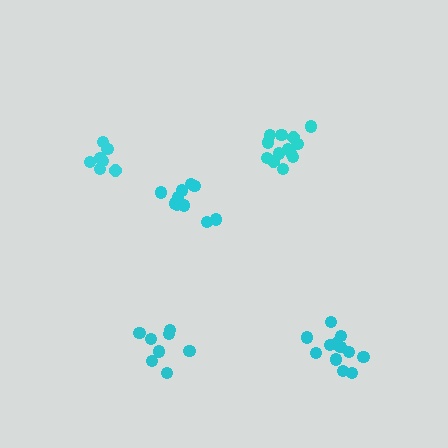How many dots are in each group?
Group 1: 10 dots, Group 2: 13 dots, Group 3: 7 dots, Group 4: 13 dots, Group 5: 8 dots (51 total).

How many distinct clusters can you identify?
There are 5 distinct clusters.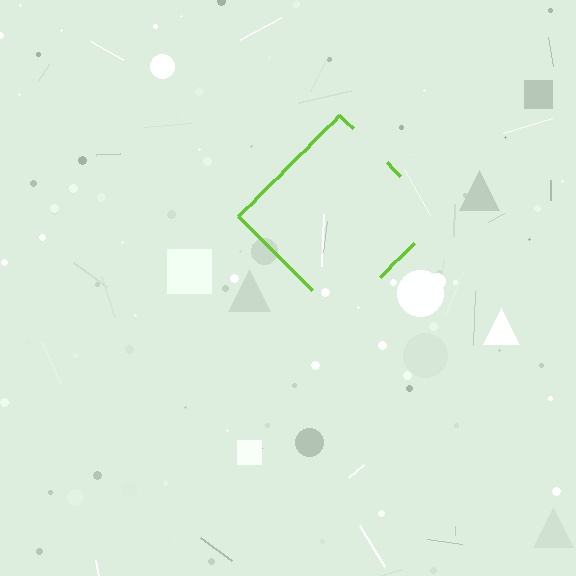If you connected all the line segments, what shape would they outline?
They would outline a diamond.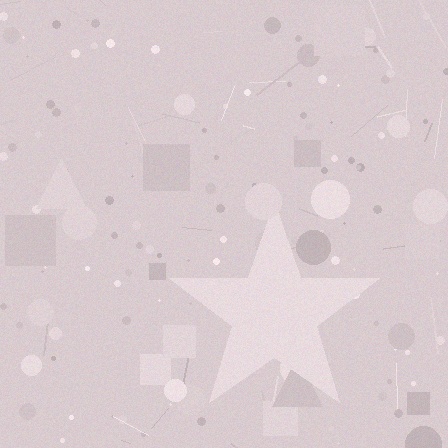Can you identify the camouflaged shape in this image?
The camouflaged shape is a star.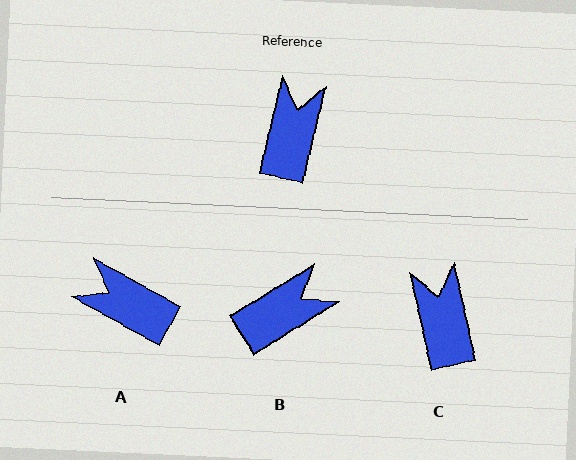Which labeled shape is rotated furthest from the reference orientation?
A, about 74 degrees away.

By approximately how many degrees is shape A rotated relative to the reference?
Approximately 74 degrees counter-clockwise.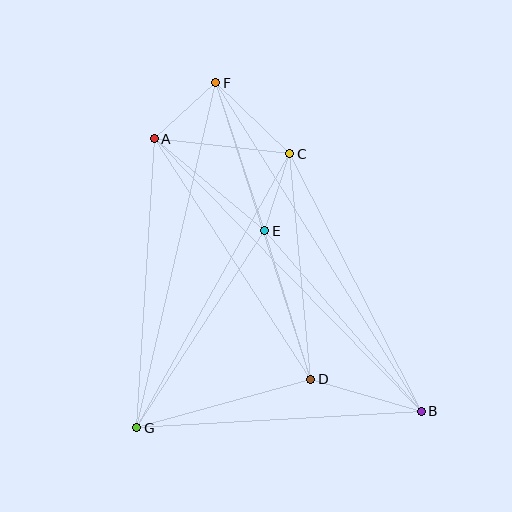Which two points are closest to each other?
Points C and E are closest to each other.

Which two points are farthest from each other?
Points B and F are farthest from each other.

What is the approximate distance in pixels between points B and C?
The distance between B and C is approximately 289 pixels.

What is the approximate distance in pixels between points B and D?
The distance between B and D is approximately 115 pixels.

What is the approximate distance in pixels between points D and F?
The distance between D and F is approximately 312 pixels.